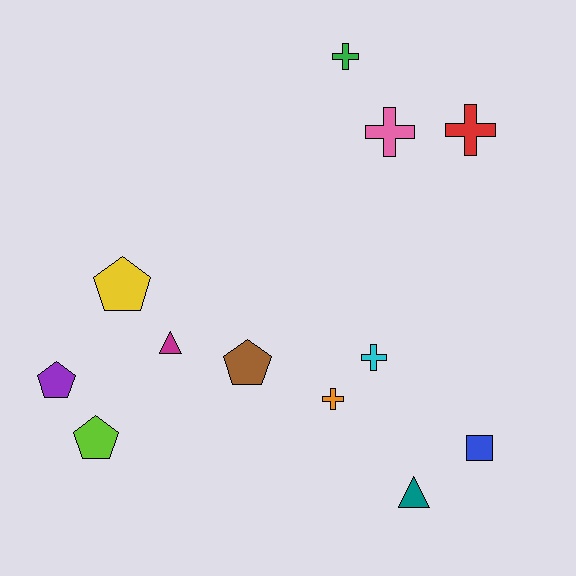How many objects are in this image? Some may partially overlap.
There are 12 objects.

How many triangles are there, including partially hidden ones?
There are 2 triangles.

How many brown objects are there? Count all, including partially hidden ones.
There is 1 brown object.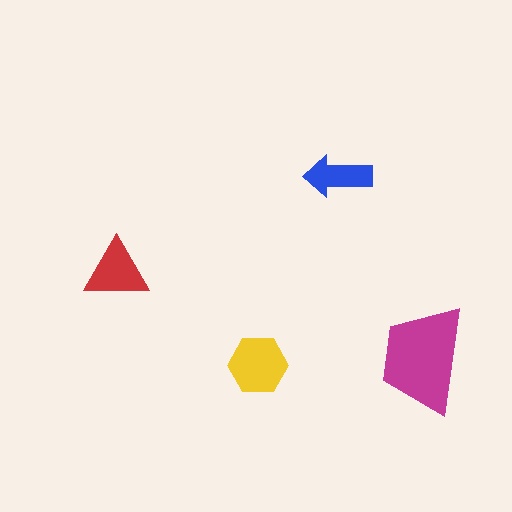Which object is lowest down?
The yellow hexagon is bottommost.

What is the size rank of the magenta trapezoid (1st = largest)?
1st.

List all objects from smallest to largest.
The blue arrow, the red triangle, the yellow hexagon, the magenta trapezoid.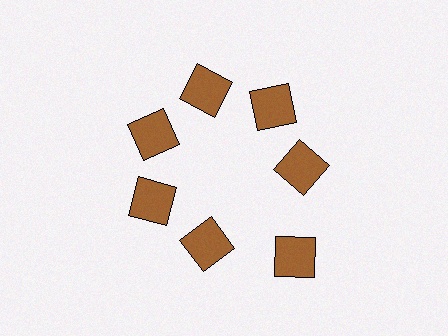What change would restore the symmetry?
The symmetry would be restored by moving it inward, back onto the ring so that all 7 squares sit at equal angles and equal distance from the center.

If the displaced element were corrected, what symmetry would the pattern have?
It would have 7-fold rotational symmetry — the pattern would map onto itself every 51 degrees.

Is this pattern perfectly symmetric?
No. The 7 brown squares are arranged in a ring, but one element near the 5 o'clock position is pushed outward from the center, breaking the 7-fold rotational symmetry.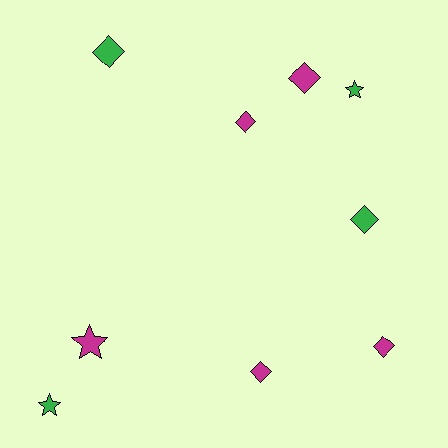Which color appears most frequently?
Magenta, with 5 objects.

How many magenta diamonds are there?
There are 4 magenta diamonds.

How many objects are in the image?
There are 9 objects.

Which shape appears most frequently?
Diamond, with 6 objects.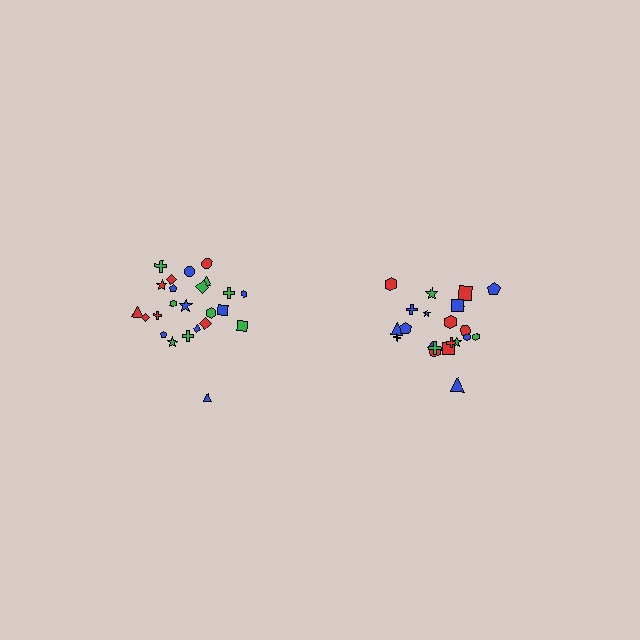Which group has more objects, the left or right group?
The left group.